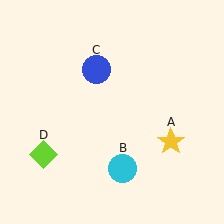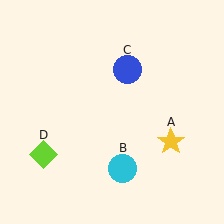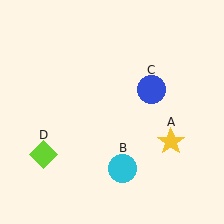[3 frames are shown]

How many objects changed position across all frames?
1 object changed position: blue circle (object C).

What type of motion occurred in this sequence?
The blue circle (object C) rotated clockwise around the center of the scene.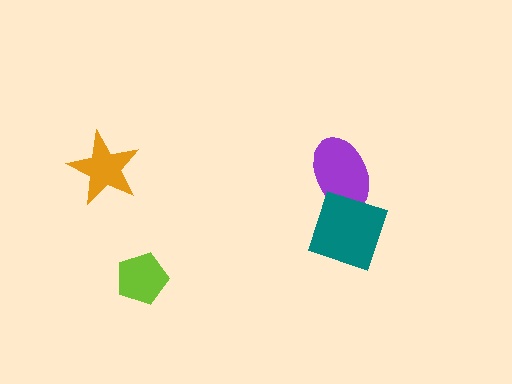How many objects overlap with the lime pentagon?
0 objects overlap with the lime pentagon.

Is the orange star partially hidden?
No, no other shape covers it.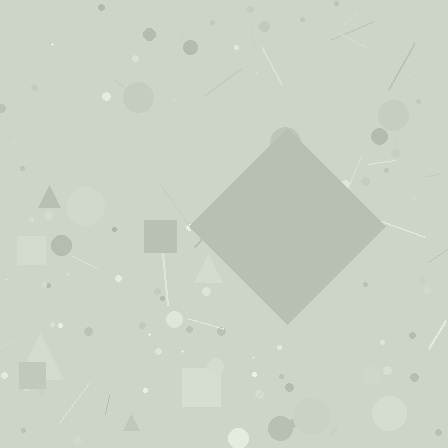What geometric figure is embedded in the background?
A diamond is embedded in the background.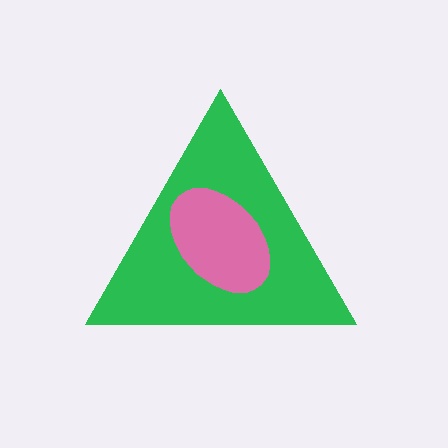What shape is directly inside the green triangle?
The pink ellipse.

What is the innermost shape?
The pink ellipse.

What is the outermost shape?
The green triangle.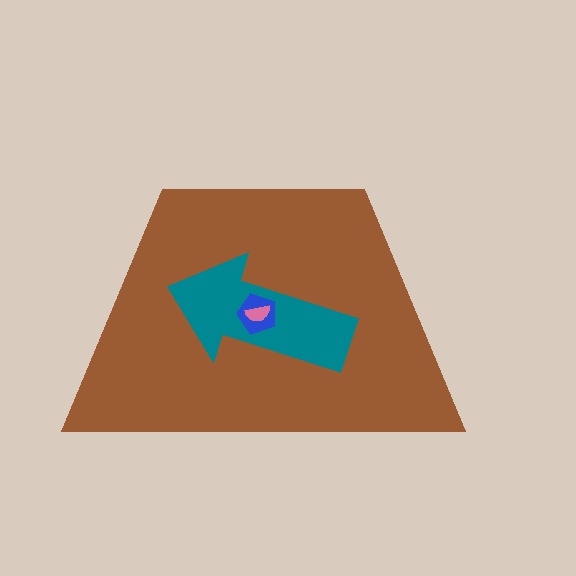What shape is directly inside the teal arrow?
The blue pentagon.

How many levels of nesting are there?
4.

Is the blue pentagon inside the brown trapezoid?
Yes.